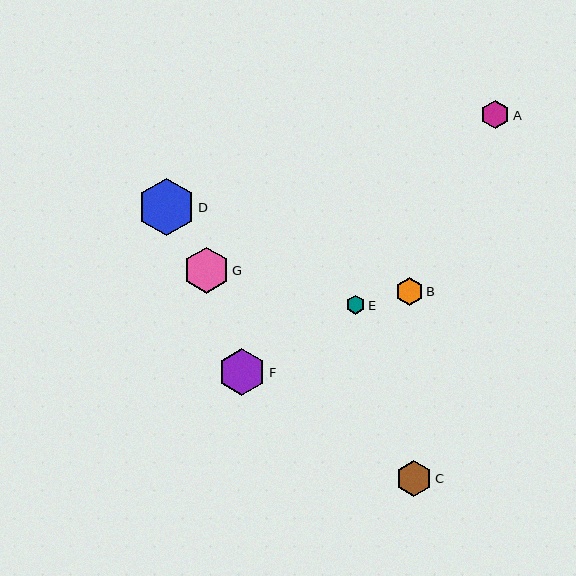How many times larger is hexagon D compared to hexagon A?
Hexagon D is approximately 2.0 times the size of hexagon A.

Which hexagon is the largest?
Hexagon D is the largest with a size of approximately 57 pixels.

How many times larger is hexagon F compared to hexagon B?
Hexagon F is approximately 1.7 times the size of hexagon B.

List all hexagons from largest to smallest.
From largest to smallest: D, F, G, C, A, B, E.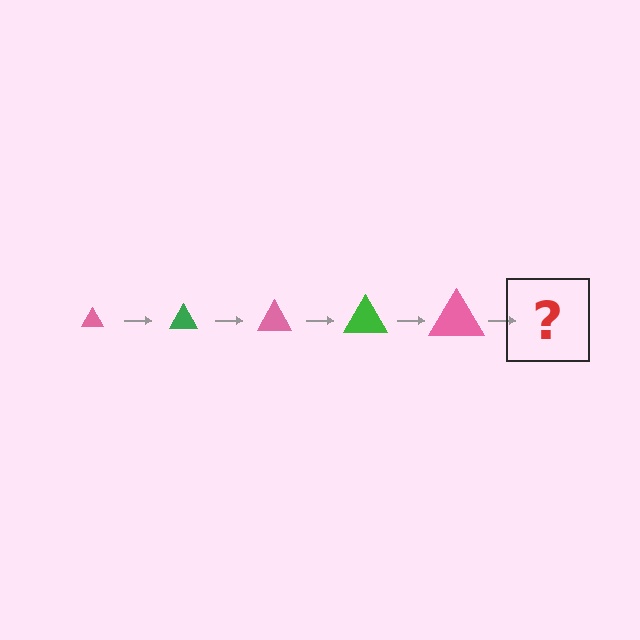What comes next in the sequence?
The next element should be a green triangle, larger than the previous one.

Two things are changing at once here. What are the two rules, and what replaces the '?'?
The two rules are that the triangle grows larger each step and the color cycles through pink and green. The '?' should be a green triangle, larger than the previous one.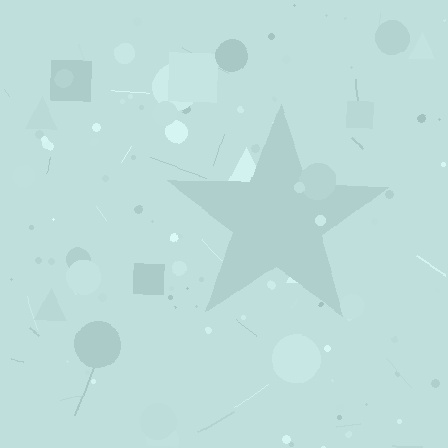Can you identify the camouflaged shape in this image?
The camouflaged shape is a star.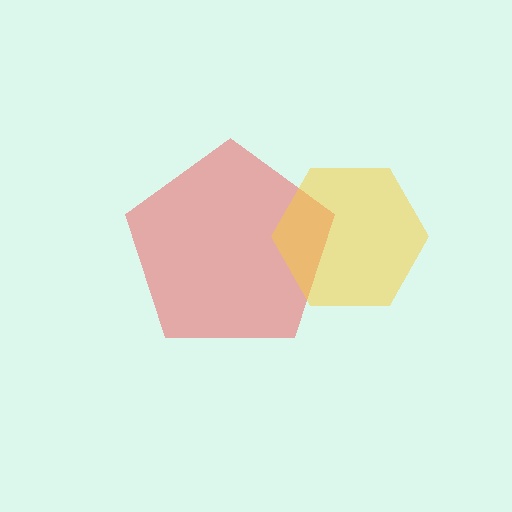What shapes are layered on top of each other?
The layered shapes are: a red pentagon, a yellow hexagon.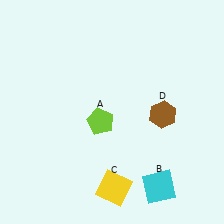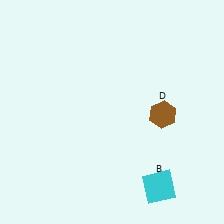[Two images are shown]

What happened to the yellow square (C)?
The yellow square (C) was removed in Image 2. It was in the bottom-right area of Image 1.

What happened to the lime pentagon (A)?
The lime pentagon (A) was removed in Image 2. It was in the bottom-left area of Image 1.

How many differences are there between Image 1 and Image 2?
There are 2 differences between the two images.